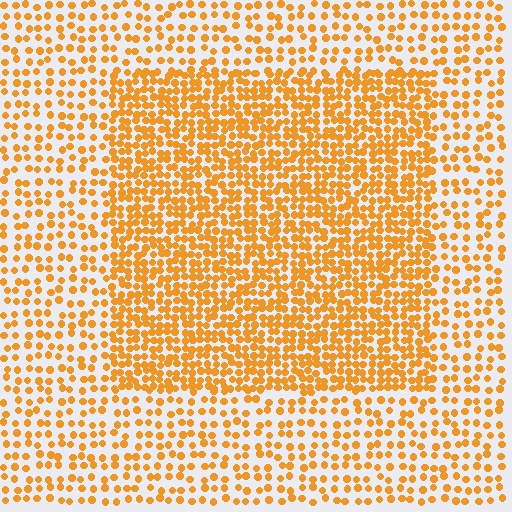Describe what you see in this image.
The image contains small orange elements arranged at two different densities. A rectangle-shaped region is visible where the elements are more densely packed than the surrounding area.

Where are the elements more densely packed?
The elements are more densely packed inside the rectangle boundary.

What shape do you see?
I see a rectangle.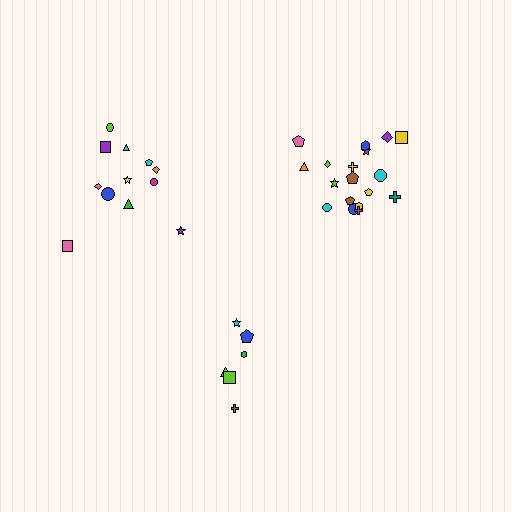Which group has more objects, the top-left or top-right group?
The top-right group.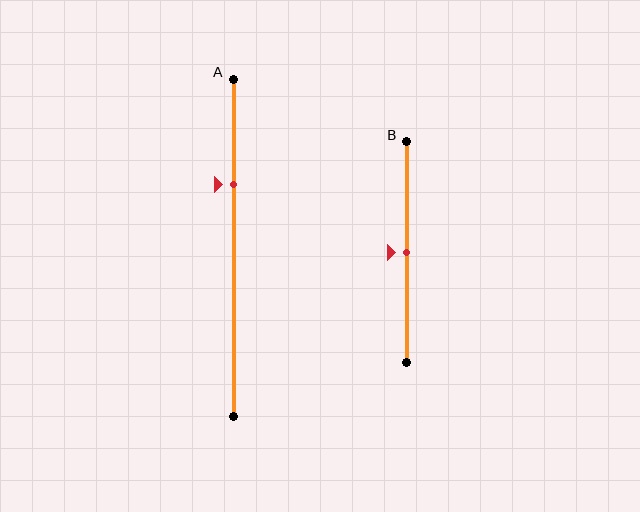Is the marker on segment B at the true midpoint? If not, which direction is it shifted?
Yes, the marker on segment B is at the true midpoint.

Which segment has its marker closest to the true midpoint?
Segment B has its marker closest to the true midpoint.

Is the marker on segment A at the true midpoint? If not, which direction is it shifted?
No, the marker on segment A is shifted upward by about 19% of the segment length.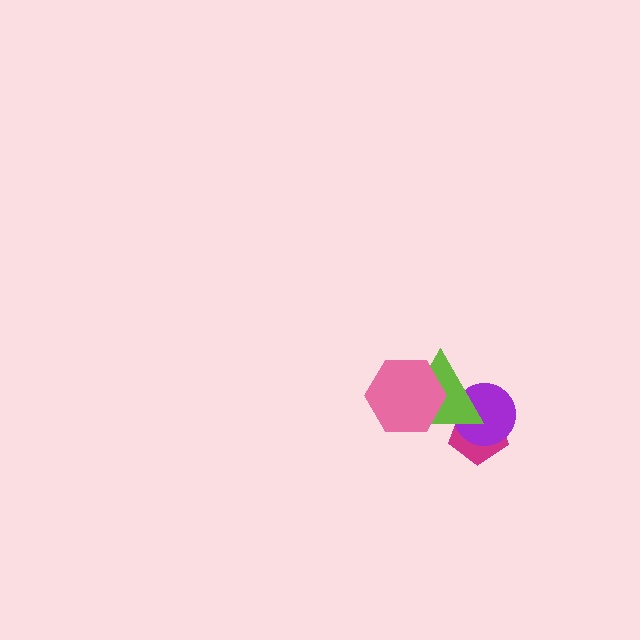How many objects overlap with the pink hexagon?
1 object overlaps with the pink hexagon.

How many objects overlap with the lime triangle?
3 objects overlap with the lime triangle.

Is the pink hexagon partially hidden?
No, no other shape covers it.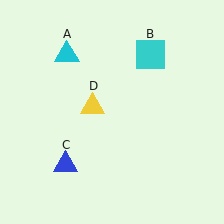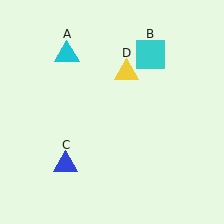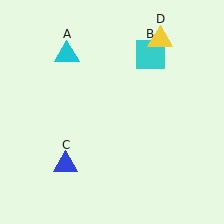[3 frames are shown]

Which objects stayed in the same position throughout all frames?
Cyan triangle (object A) and cyan square (object B) and blue triangle (object C) remained stationary.